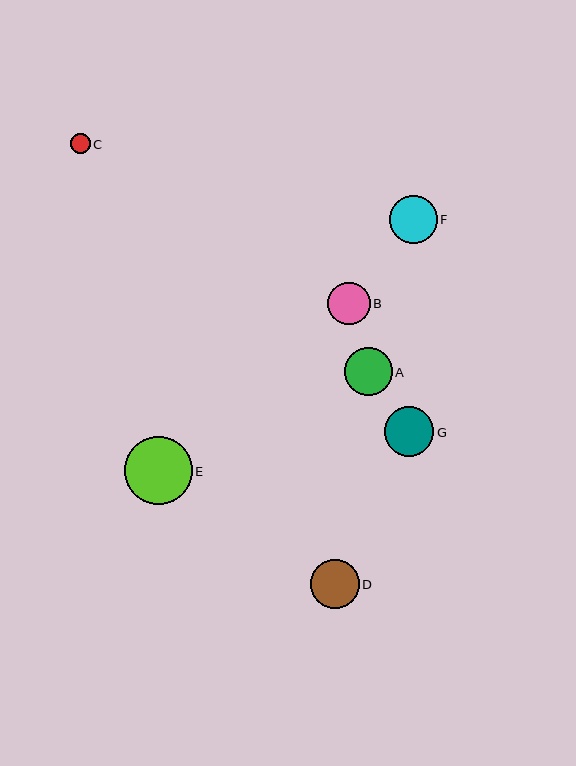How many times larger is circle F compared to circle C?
Circle F is approximately 2.4 times the size of circle C.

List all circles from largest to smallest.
From largest to smallest: E, G, D, F, A, B, C.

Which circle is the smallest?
Circle C is the smallest with a size of approximately 20 pixels.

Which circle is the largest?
Circle E is the largest with a size of approximately 68 pixels.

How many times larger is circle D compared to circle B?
Circle D is approximately 1.1 times the size of circle B.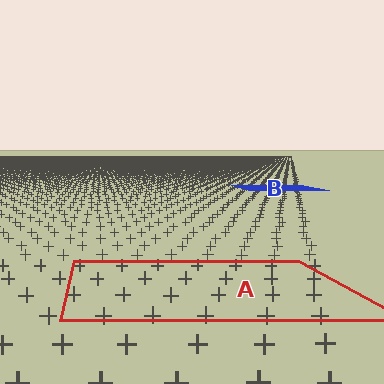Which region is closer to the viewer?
Region A is closer. The texture elements there are larger and more spread out.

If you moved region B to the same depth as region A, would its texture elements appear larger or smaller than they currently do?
They would appear larger. At a closer depth, the same texture elements are projected at a bigger on-screen size.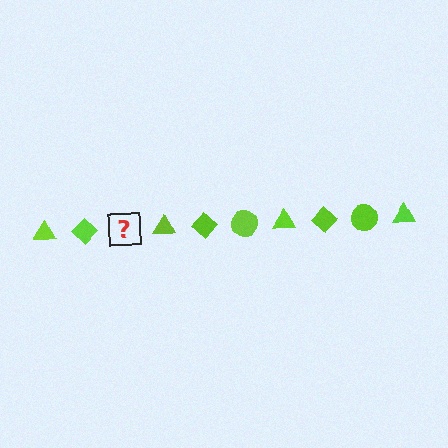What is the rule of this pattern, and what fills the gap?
The rule is that the pattern cycles through triangle, diamond, circle shapes in lime. The gap should be filled with a lime circle.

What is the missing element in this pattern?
The missing element is a lime circle.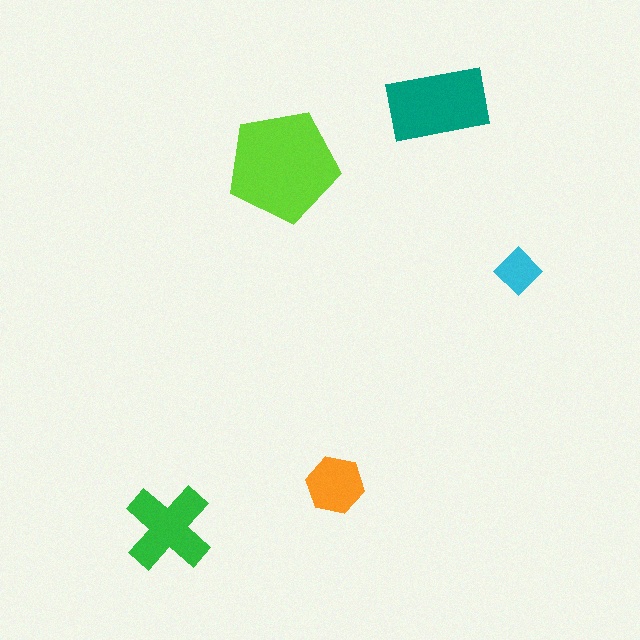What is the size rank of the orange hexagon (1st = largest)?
4th.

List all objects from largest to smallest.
The lime pentagon, the teal rectangle, the green cross, the orange hexagon, the cyan diamond.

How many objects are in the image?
There are 5 objects in the image.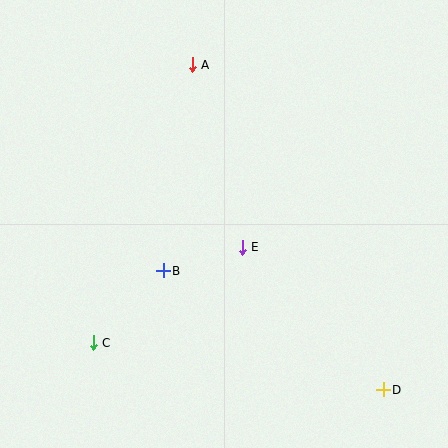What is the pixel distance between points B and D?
The distance between B and D is 250 pixels.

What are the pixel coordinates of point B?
Point B is at (163, 271).